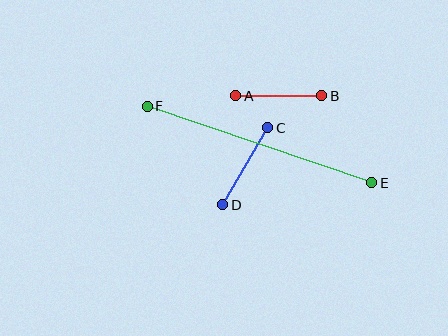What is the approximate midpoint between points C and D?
The midpoint is at approximately (245, 166) pixels.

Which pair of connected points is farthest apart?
Points E and F are farthest apart.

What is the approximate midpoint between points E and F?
The midpoint is at approximately (260, 144) pixels.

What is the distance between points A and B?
The distance is approximately 86 pixels.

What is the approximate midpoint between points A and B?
The midpoint is at approximately (279, 96) pixels.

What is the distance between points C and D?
The distance is approximately 89 pixels.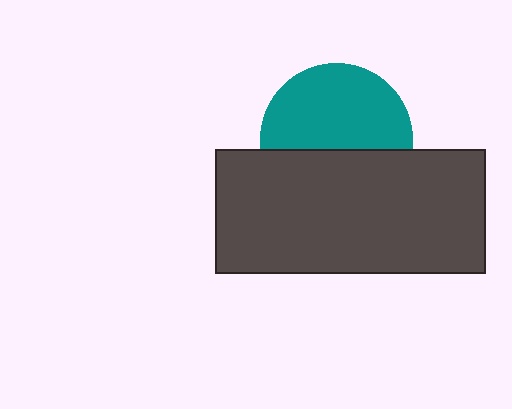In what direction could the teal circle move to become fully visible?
The teal circle could move up. That would shift it out from behind the dark gray rectangle entirely.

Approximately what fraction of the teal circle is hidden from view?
Roughly 42% of the teal circle is hidden behind the dark gray rectangle.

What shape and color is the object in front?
The object in front is a dark gray rectangle.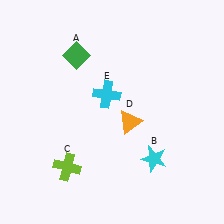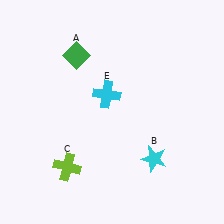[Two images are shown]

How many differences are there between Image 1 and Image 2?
There is 1 difference between the two images.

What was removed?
The orange triangle (D) was removed in Image 2.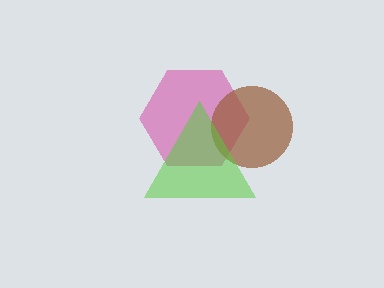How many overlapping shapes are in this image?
There are 3 overlapping shapes in the image.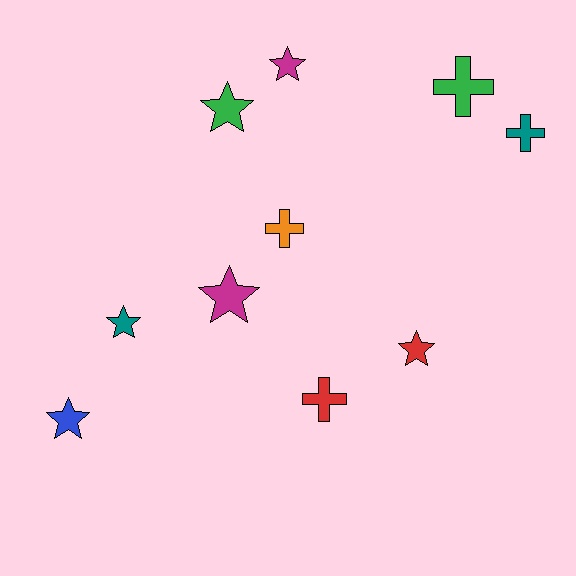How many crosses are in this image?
There are 4 crosses.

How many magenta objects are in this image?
There are 2 magenta objects.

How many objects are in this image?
There are 10 objects.